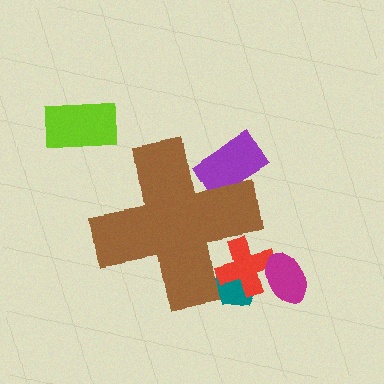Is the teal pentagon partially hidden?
Yes, the teal pentagon is partially hidden behind the brown cross.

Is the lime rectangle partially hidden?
No, the lime rectangle is fully visible.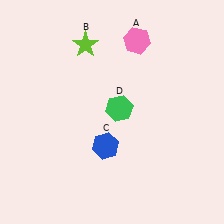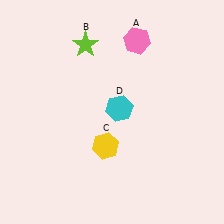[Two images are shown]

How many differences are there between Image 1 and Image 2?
There are 2 differences between the two images.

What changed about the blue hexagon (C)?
In Image 1, C is blue. In Image 2, it changed to yellow.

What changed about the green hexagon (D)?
In Image 1, D is green. In Image 2, it changed to cyan.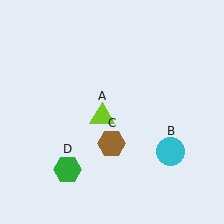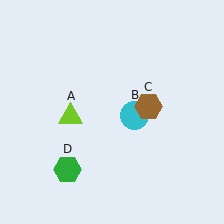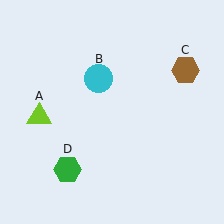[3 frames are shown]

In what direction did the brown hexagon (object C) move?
The brown hexagon (object C) moved up and to the right.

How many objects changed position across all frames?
3 objects changed position: lime triangle (object A), cyan circle (object B), brown hexagon (object C).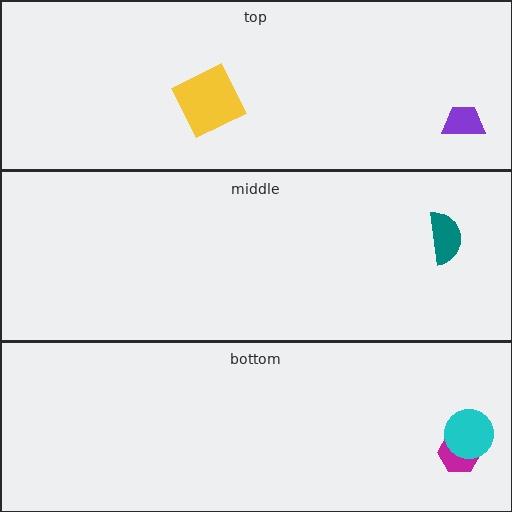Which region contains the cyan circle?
The bottom region.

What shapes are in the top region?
The yellow square, the purple trapezoid.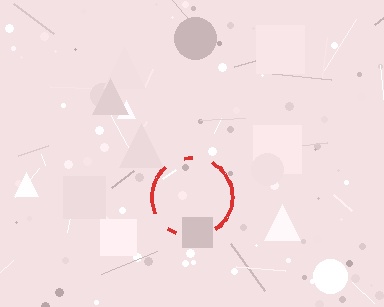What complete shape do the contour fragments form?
The contour fragments form a circle.